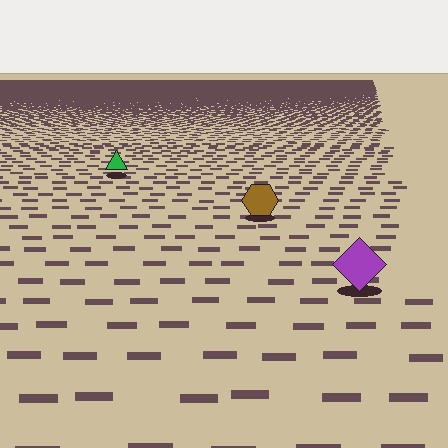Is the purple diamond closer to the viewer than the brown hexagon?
Yes. The purple diamond is closer — you can tell from the texture gradient: the ground texture is coarser near it.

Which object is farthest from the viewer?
The green triangle is farthest from the viewer. It appears smaller and the ground texture around it is denser.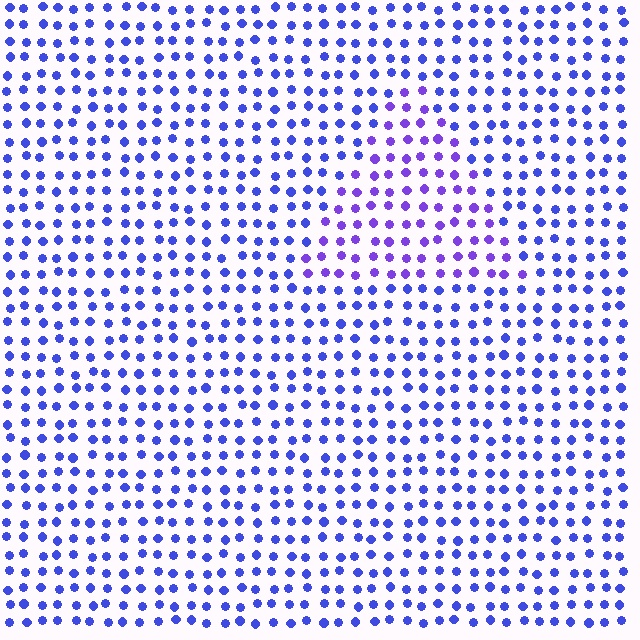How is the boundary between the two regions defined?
The boundary is defined purely by a slight shift in hue (about 28 degrees). Spacing, size, and orientation are identical on both sides.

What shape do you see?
I see a triangle.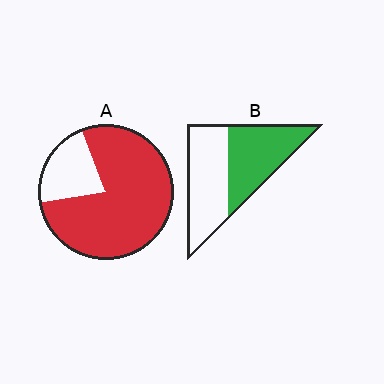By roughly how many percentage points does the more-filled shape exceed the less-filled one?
By roughly 30 percentage points (A over B).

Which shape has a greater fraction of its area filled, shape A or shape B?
Shape A.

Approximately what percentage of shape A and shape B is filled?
A is approximately 80% and B is approximately 50%.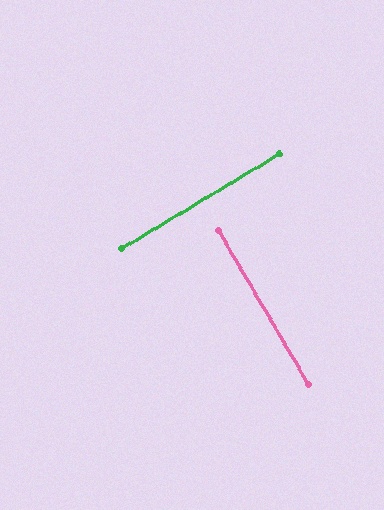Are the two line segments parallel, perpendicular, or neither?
Perpendicular — they meet at approximately 89°.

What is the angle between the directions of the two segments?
Approximately 89 degrees.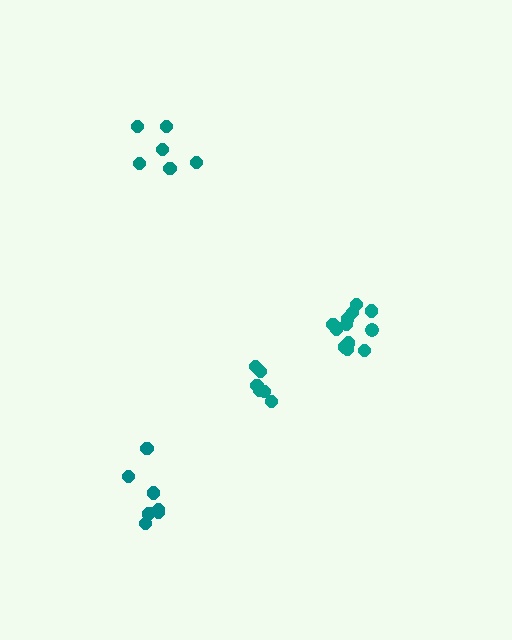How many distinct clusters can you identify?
There are 4 distinct clusters.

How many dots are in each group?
Group 1: 6 dots, Group 2: 8 dots, Group 3: 6 dots, Group 4: 12 dots (32 total).